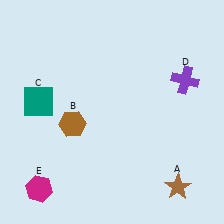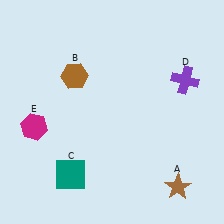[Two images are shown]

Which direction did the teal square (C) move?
The teal square (C) moved down.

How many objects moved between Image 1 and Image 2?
3 objects moved between the two images.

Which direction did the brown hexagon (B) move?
The brown hexagon (B) moved up.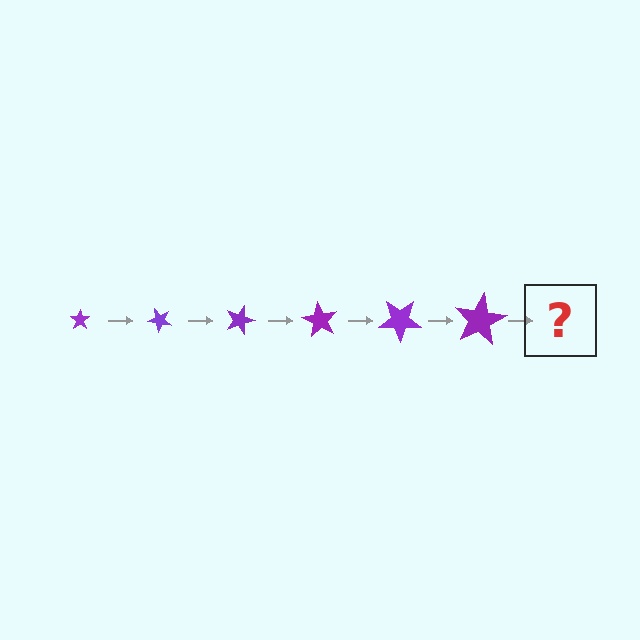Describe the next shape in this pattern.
It should be a star, larger than the previous one and rotated 270 degrees from the start.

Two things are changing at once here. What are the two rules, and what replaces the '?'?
The two rules are that the star grows larger each step and it rotates 45 degrees each step. The '?' should be a star, larger than the previous one and rotated 270 degrees from the start.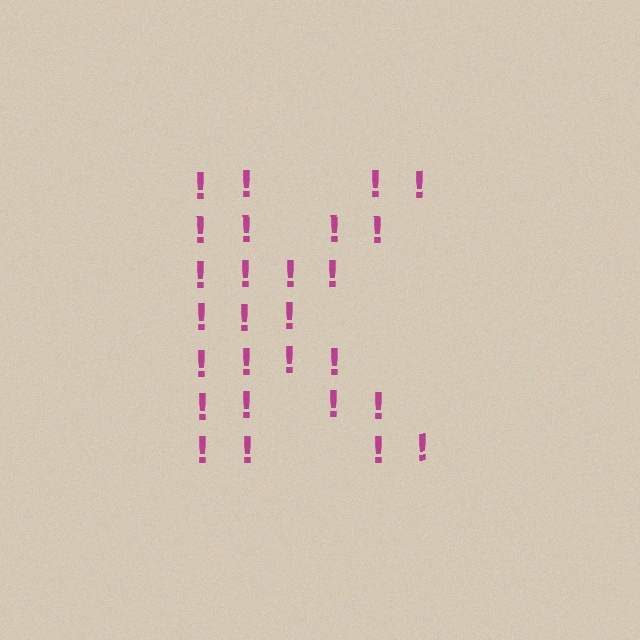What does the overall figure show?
The overall figure shows the letter K.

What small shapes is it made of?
It is made of small exclamation marks.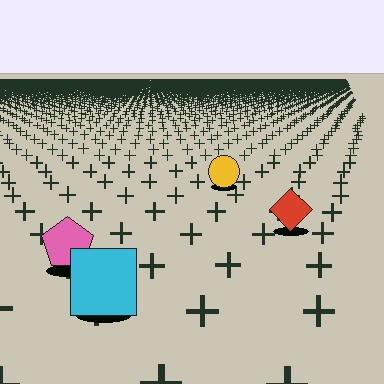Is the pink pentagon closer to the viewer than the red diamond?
Yes. The pink pentagon is closer — you can tell from the texture gradient: the ground texture is coarser near it.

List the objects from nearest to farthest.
From nearest to farthest: the cyan square, the pink pentagon, the red diamond, the yellow circle.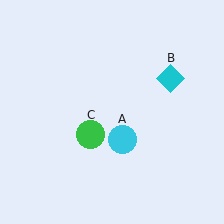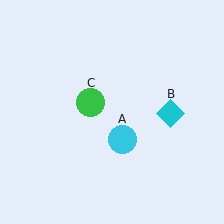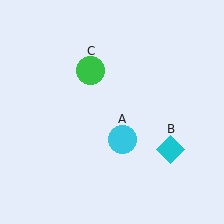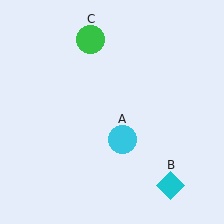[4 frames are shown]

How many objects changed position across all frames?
2 objects changed position: cyan diamond (object B), green circle (object C).